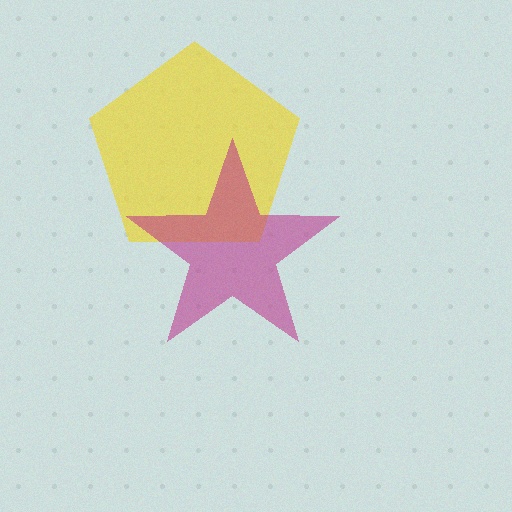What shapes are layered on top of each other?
The layered shapes are: a yellow pentagon, a magenta star.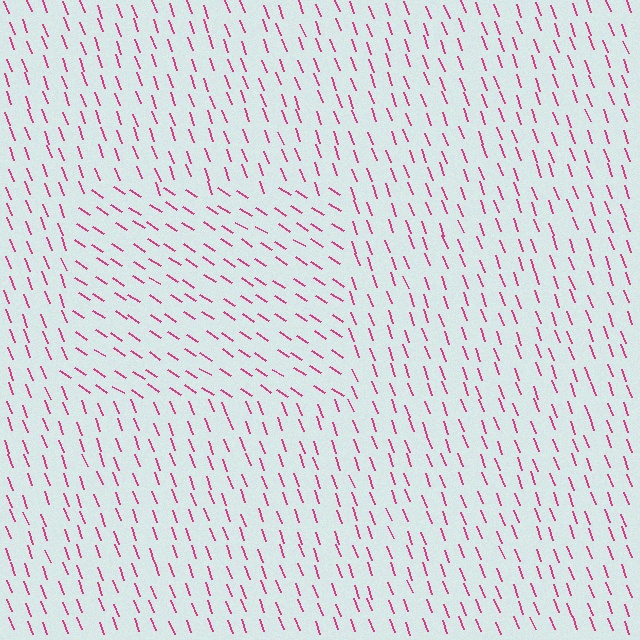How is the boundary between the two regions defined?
The boundary is defined purely by a change in line orientation (approximately 37 degrees difference). All lines are the same color and thickness.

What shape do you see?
I see a rectangle.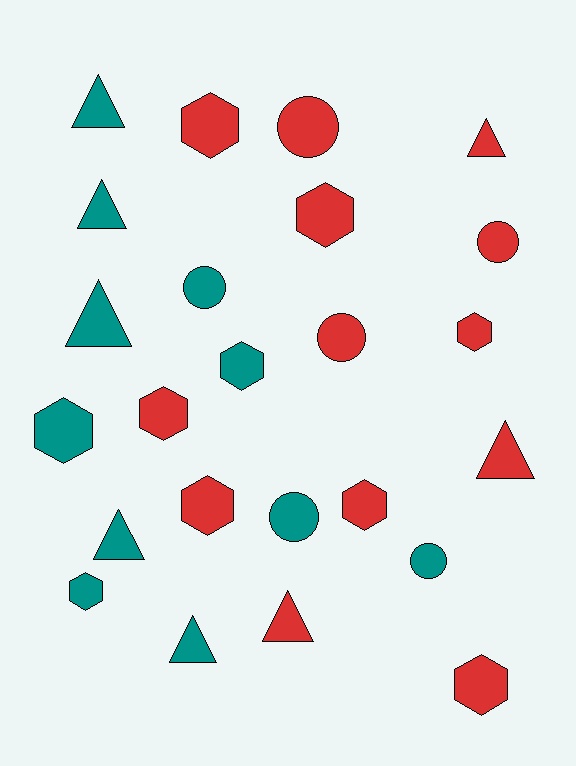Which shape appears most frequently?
Hexagon, with 10 objects.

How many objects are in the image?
There are 24 objects.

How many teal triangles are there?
There are 5 teal triangles.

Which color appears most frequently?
Red, with 13 objects.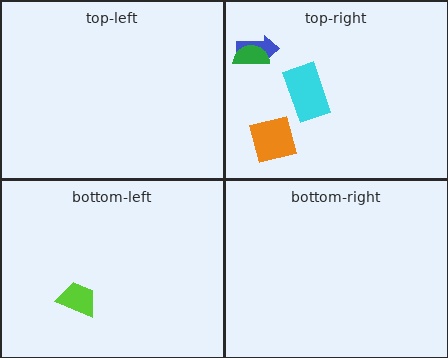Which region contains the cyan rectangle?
The top-right region.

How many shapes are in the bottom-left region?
1.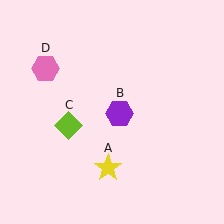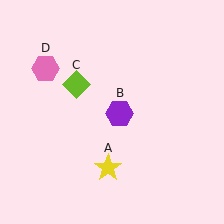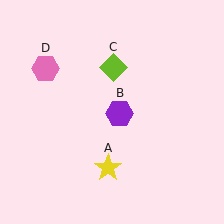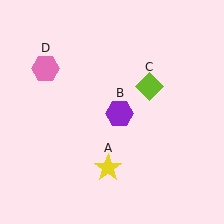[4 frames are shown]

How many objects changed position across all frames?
1 object changed position: lime diamond (object C).